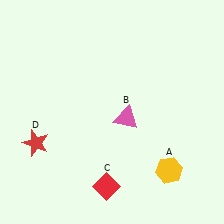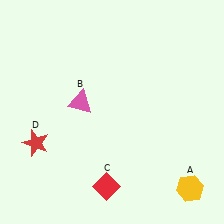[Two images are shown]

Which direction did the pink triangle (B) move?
The pink triangle (B) moved left.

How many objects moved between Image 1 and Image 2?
2 objects moved between the two images.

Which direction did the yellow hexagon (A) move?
The yellow hexagon (A) moved right.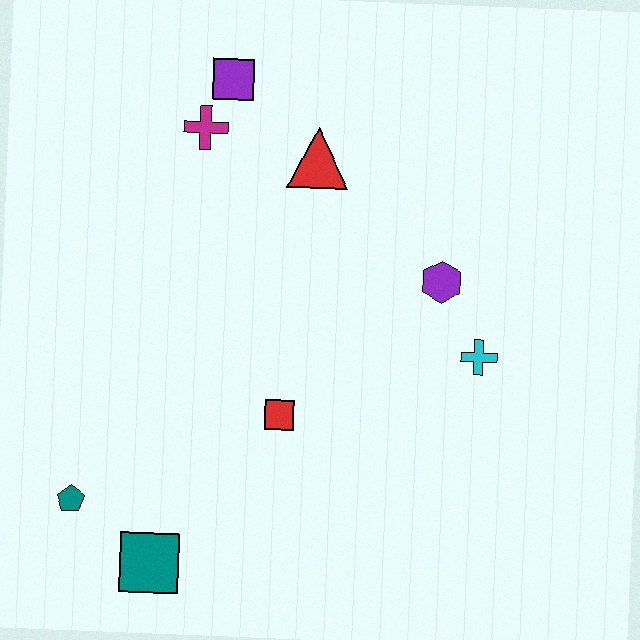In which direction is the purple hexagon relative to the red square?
The purple hexagon is to the right of the red square.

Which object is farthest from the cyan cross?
The teal pentagon is farthest from the cyan cross.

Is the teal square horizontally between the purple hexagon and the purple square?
No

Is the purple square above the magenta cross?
Yes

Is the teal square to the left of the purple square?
Yes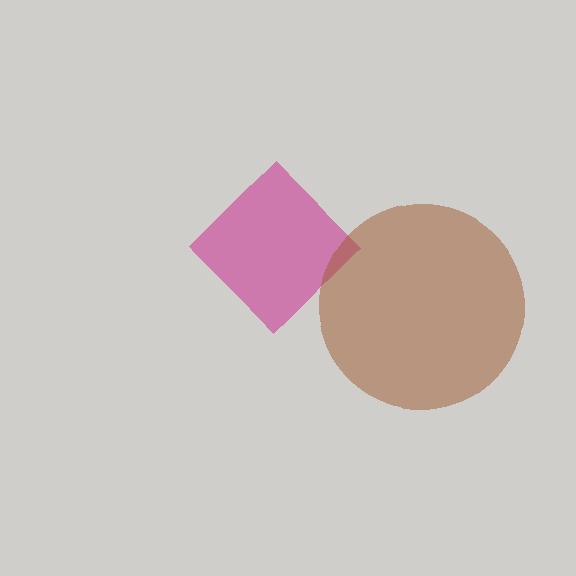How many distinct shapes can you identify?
There are 2 distinct shapes: a magenta diamond, a brown circle.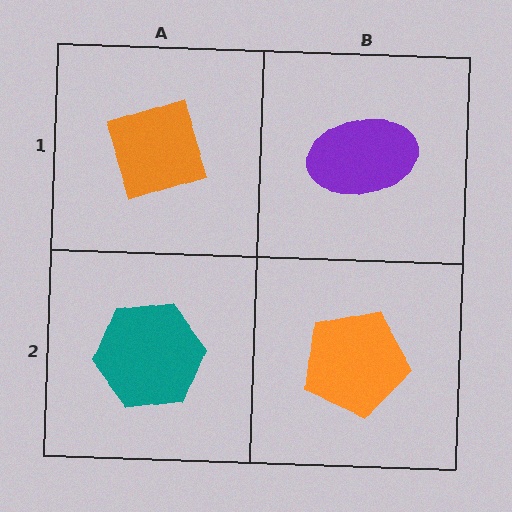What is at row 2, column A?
A teal hexagon.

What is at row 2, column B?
An orange pentagon.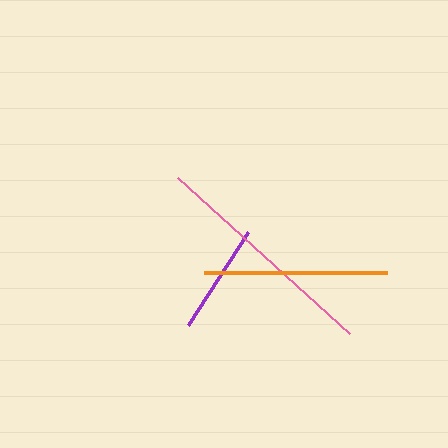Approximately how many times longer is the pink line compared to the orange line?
The pink line is approximately 1.3 times the length of the orange line.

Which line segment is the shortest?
The purple line is the shortest at approximately 110 pixels.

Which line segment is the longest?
The pink line is the longest at approximately 232 pixels.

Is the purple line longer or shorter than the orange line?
The orange line is longer than the purple line.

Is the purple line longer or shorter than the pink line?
The pink line is longer than the purple line.